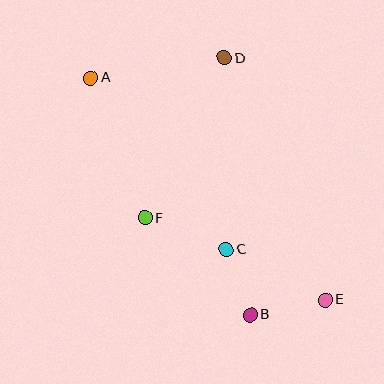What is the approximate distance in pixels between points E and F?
The distance between E and F is approximately 198 pixels.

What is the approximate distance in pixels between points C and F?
The distance between C and F is approximately 87 pixels.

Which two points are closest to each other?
Points B and C are closest to each other.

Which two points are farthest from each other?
Points A and E are farthest from each other.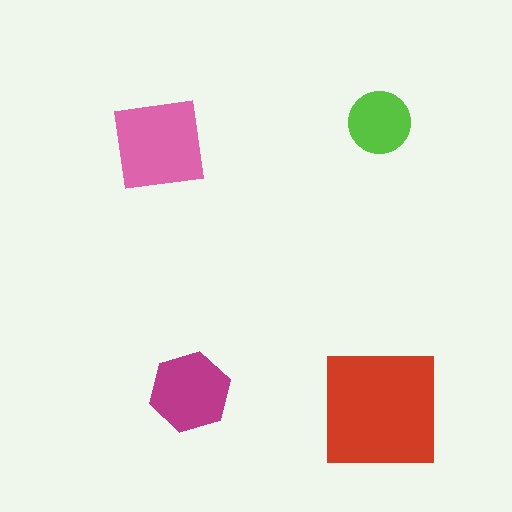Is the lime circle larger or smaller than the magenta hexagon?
Smaller.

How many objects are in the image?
There are 4 objects in the image.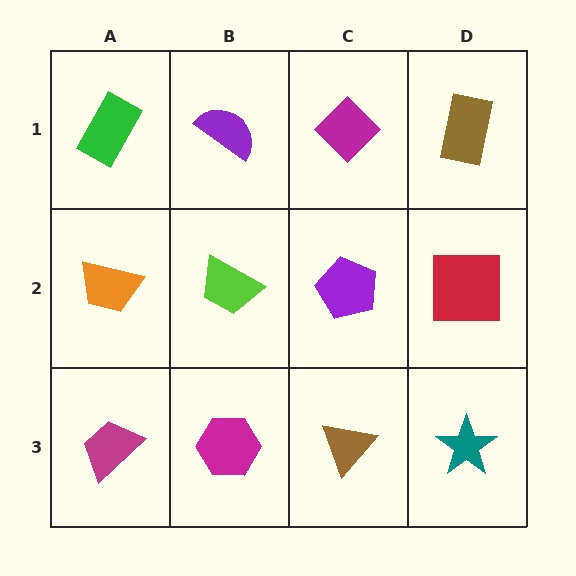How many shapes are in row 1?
4 shapes.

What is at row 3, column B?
A magenta hexagon.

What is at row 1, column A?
A green rectangle.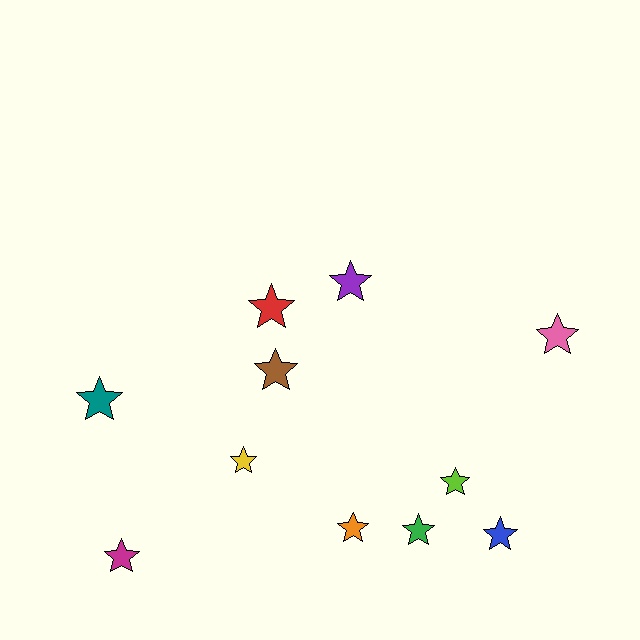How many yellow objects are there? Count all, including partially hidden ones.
There is 1 yellow object.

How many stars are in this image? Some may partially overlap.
There are 11 stars.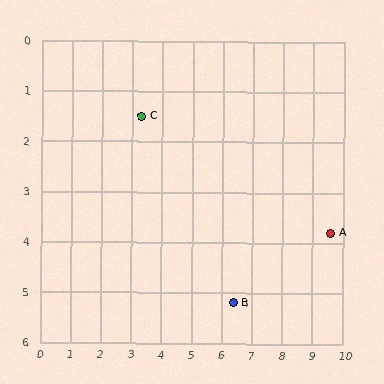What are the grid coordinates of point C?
Point C is at approximately (3.3, 1.5).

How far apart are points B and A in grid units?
Points B and A are about 3.5 grid units apart.